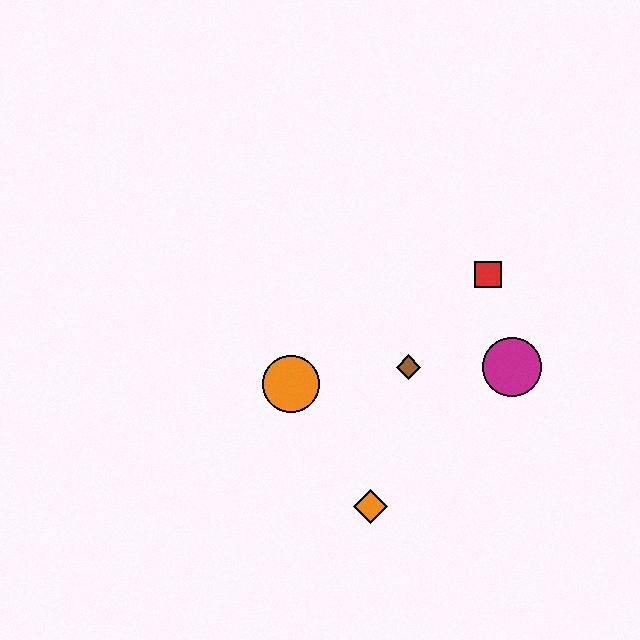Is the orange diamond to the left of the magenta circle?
Yes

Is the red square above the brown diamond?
Yes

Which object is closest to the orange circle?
The brown diamond is closest to the orange circle.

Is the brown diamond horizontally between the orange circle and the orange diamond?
No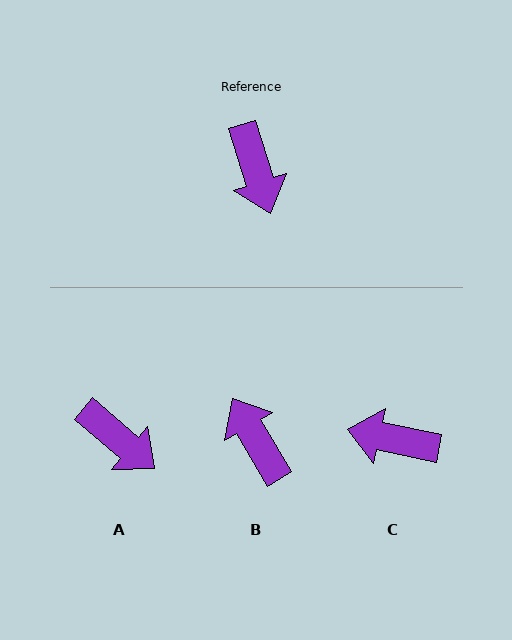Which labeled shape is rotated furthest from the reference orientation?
B, about 167 degrees away.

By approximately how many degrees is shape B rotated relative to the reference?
Approximately 167 degrees clockwise.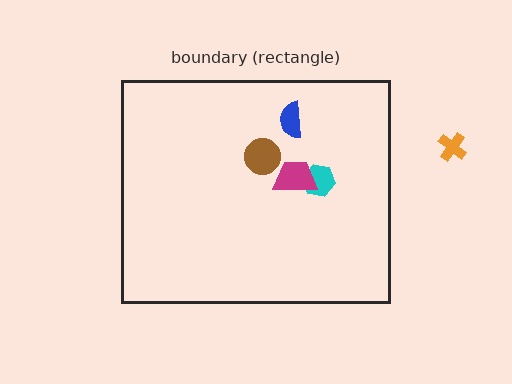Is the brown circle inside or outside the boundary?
Inside.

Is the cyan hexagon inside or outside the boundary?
Inside.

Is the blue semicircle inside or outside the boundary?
Inside.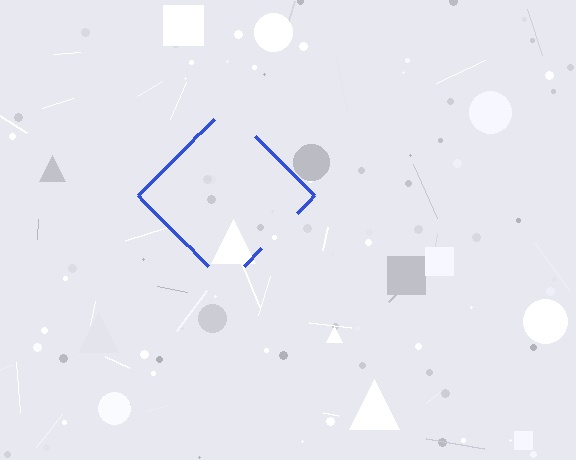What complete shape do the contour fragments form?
The contour fragments form a diamond.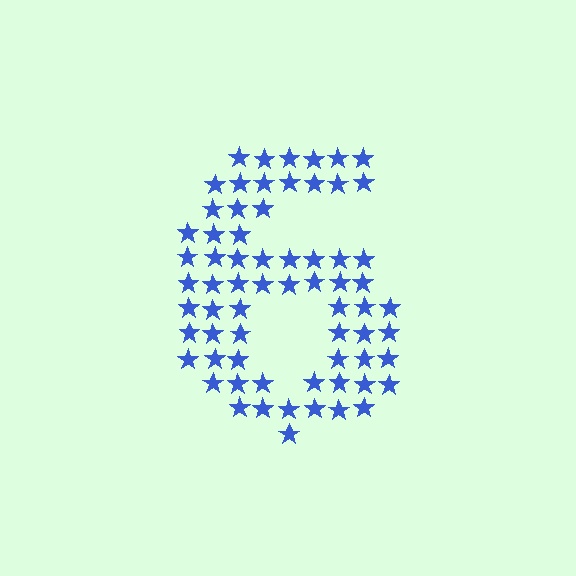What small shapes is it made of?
It is made of small stars.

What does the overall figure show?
The overall figure shows the digit 6.